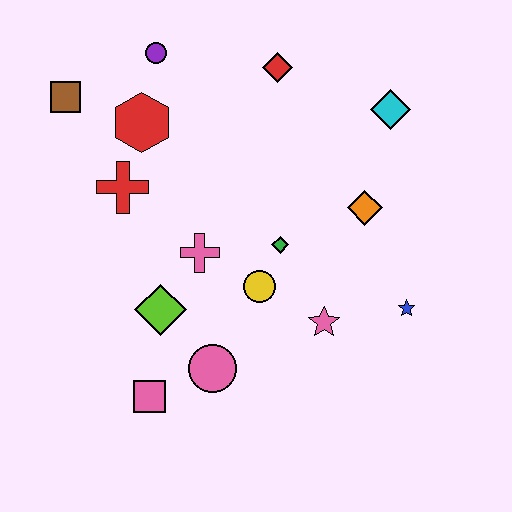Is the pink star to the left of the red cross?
No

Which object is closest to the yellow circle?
The green diamond is closest to the yellow circle.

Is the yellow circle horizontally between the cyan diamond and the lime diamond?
Yes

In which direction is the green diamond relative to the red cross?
The green diamond is to the right of the red cross.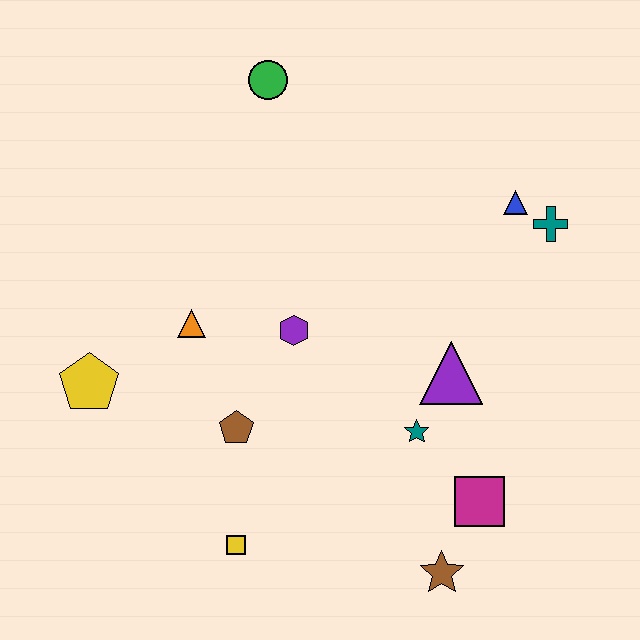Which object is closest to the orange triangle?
The purple hexagon is closest to the orange triangle.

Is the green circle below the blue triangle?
No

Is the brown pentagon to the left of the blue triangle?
Yes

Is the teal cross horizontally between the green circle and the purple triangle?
No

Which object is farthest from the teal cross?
The yellow pentagon is farthest from the teal cross.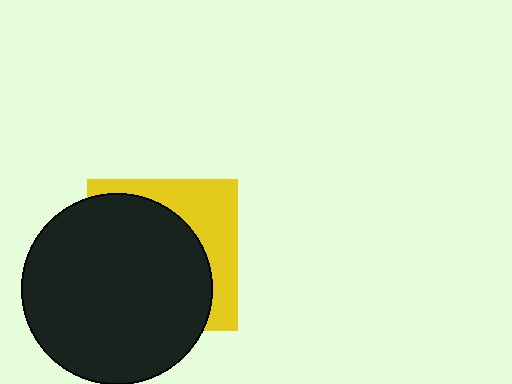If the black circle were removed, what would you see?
You would see the complete yellow square.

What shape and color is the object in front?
The object in front is a black circle.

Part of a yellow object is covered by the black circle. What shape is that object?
It is a square.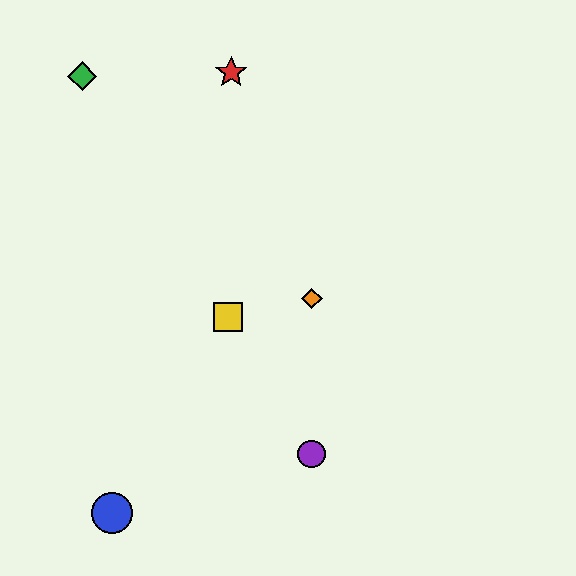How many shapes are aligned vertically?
2 shapes (the purple circle, the orange diamond) are aligned vertically.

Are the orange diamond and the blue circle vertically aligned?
No, the orange diamond is at x≈312 and the blue circle is at x≈112.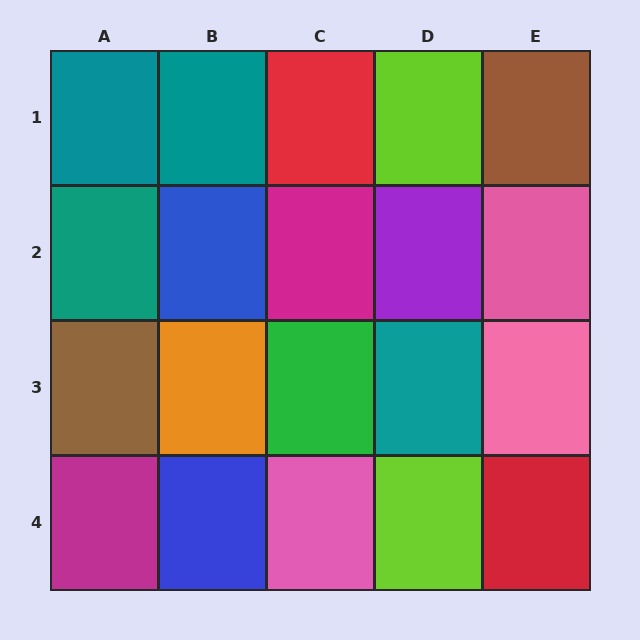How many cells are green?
1 cell is green.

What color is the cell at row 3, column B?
Orange.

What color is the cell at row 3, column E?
Pink.